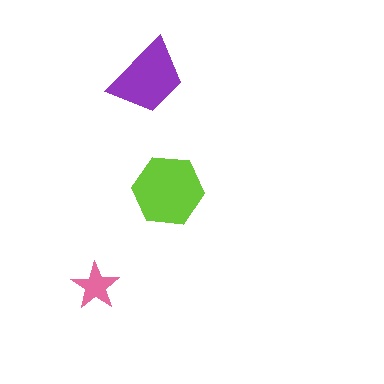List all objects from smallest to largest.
The pink star, the purple trapezoid, the lime hexagon.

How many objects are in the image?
There are 3 objects in the image.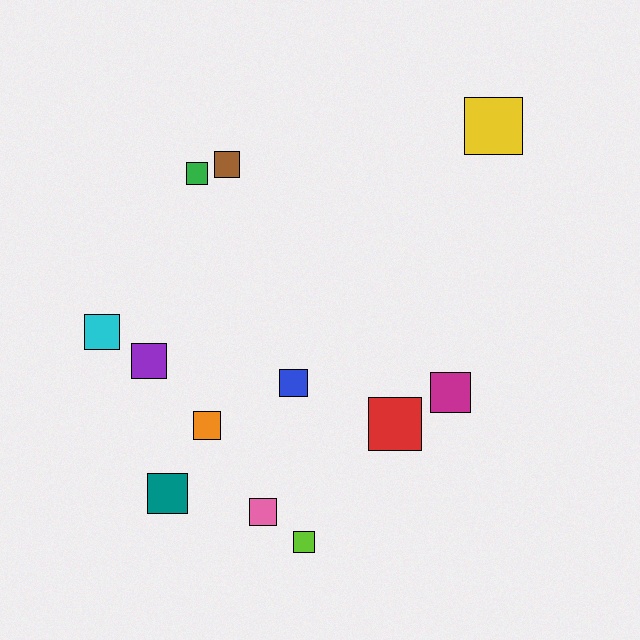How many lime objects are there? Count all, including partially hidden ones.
There is 1 lime object.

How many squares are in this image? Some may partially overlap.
There are 12 squares.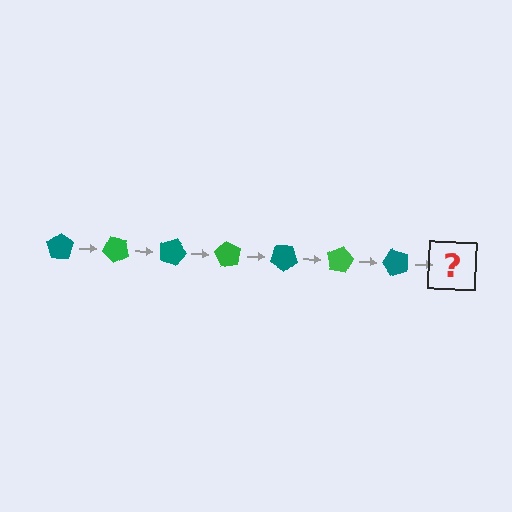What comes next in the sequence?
The next element should be a green pentagon, rotated 315 degrees from the start.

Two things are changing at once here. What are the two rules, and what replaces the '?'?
The two rules are that it rotates 45 degrees each step and the color cycles through teal and green. The '?' should be a green pentagon, rotated 315 degrees from the start.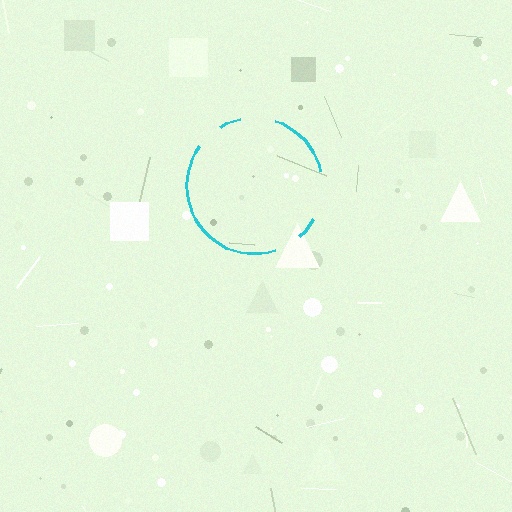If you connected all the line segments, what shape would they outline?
They would outline a circle.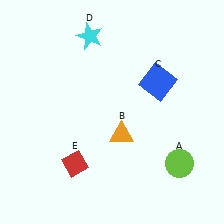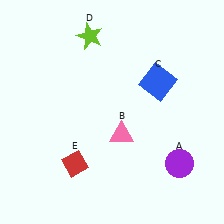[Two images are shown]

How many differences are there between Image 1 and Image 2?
There are 3 differences between the two images.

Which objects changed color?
A changed from lime to purple. B changed from orange to pink. D changed from cyan to lime.